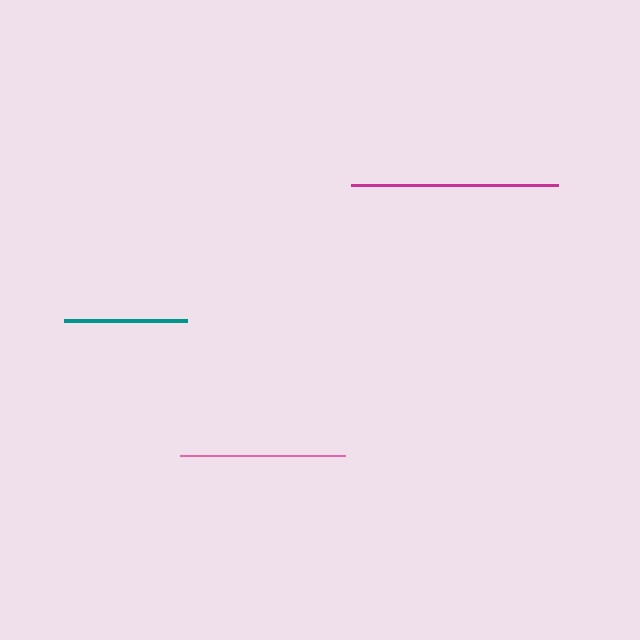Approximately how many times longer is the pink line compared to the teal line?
The pink line is approximately 1.3 times the length of the teal line.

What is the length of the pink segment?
The pink segment is approximately 165 pixels long.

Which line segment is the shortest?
The teal line is the shortest at approximately 123 pixels.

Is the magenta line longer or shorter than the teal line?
The magenta line is longer than the teal line.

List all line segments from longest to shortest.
From longest to shortest: magenta, pink, teal.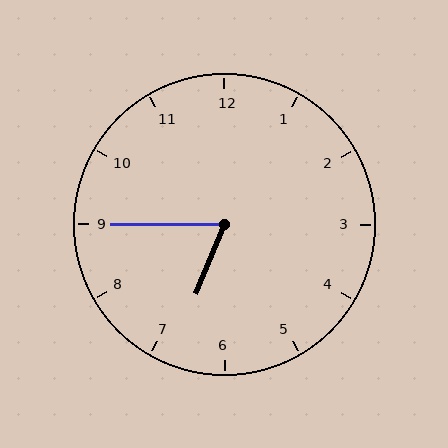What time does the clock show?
6:45.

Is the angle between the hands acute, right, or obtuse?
It is acute.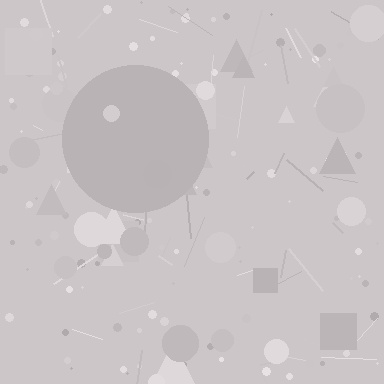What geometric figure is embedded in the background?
A circle is embedded in the background.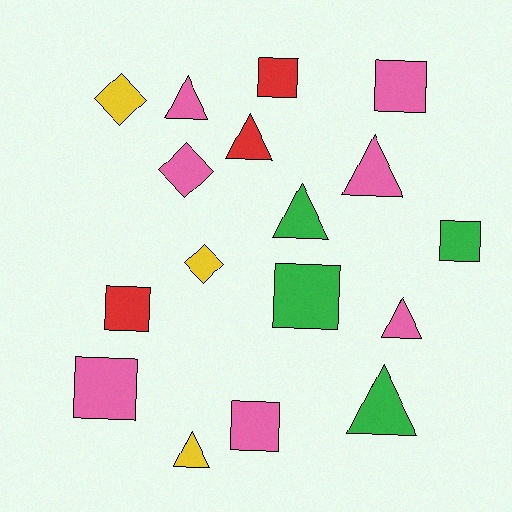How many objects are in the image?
There are 17 objects.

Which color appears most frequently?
Pink, with 7 objects.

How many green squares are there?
There are 2 green squares.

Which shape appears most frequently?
Square, with 7 objects.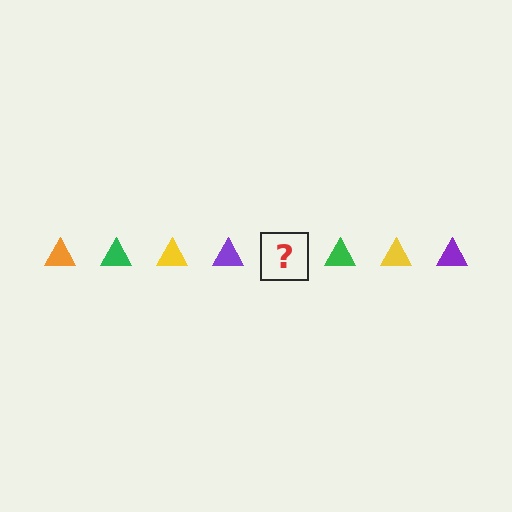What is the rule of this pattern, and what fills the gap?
The rule is that the pattern cycles through orange, green, yellow, purple triangles. The gap should be filled with an orange triangle.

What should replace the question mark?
The question mark should be replaced with an orange triangle.